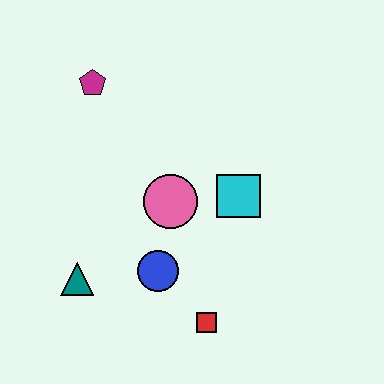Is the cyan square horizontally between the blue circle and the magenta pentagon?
No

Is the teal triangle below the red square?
No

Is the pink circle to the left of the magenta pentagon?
No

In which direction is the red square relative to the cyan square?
The red square is below the cyan square.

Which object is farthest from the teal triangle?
The magenta pentagon is farthest from the teal triangle.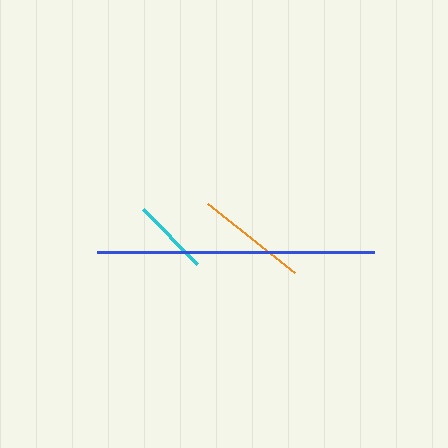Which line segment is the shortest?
The cyan line is the shortest at approximately 77 pixels.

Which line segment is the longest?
The blue line is the longest at approximately 277 pixels.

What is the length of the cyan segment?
The cyan segment is approximately 77 pixels long.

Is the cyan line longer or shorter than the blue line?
The blue line is longer than the cyan line.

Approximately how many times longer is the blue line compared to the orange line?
The blue line is approximately 2.5 times the length of the orange line.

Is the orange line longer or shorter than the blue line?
The blue line is longer than the orange line.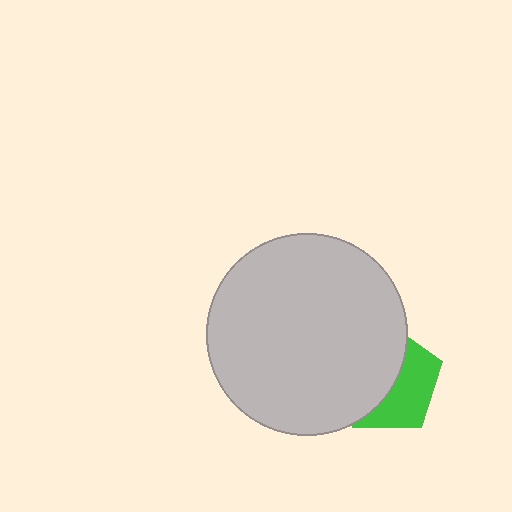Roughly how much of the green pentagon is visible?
A small part of it is visible (roughly 44%).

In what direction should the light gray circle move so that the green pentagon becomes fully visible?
The light gray circle should move left. That is the shortest direction to clear the overlap and leave the green pentagon fully visible.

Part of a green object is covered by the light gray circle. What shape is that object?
It is a pentagon.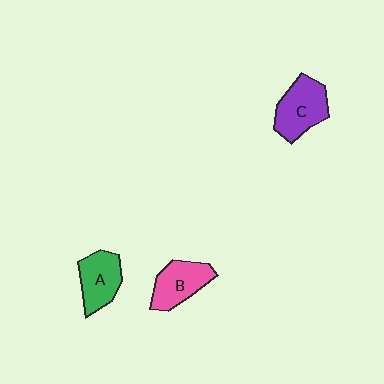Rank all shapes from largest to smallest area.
From largest to smallest: C (purple), B (pink), A (green).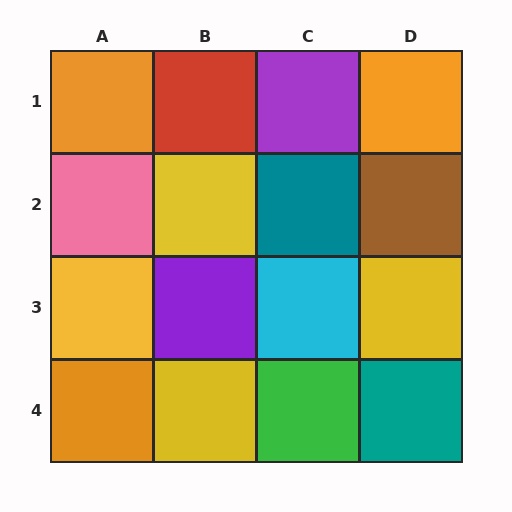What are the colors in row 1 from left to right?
Orange, red, purple, orange.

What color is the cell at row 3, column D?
Yellow.